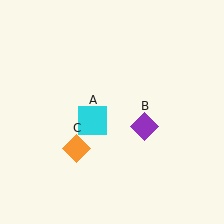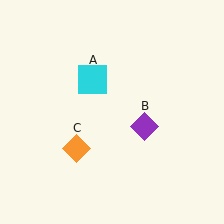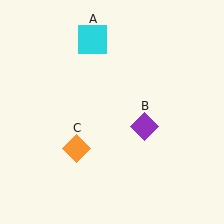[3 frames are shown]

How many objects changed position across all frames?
1 object changed position: cyan square (object A).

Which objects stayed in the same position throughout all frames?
Purple diamond (object B) and orange diamond (object C) remained stationary.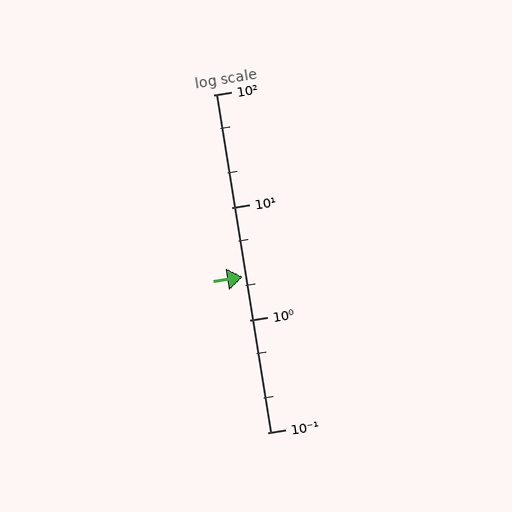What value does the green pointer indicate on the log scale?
The pointer indicates approximately 2.4.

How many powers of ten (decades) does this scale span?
The scale spans 3 decades, from 0.1 to 100.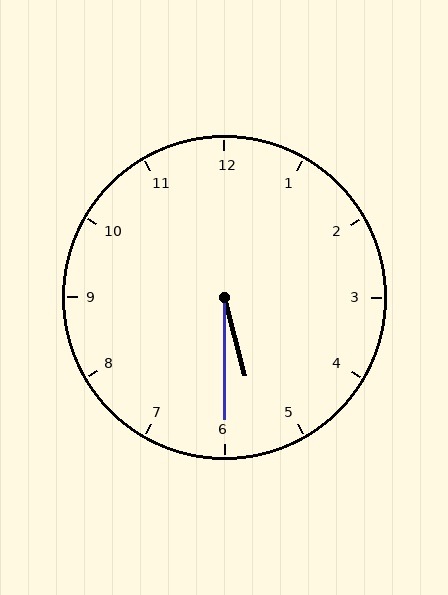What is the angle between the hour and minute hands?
Approximately 15 degrees.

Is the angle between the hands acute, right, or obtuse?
It is acute.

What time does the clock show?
5:30.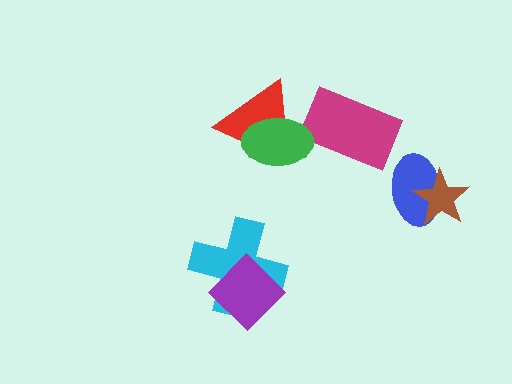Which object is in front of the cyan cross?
The purple diamond is in front of the cyan cross.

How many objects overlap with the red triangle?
1 object overlaps with the red triangle.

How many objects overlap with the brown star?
1 object overlaps with the brown star.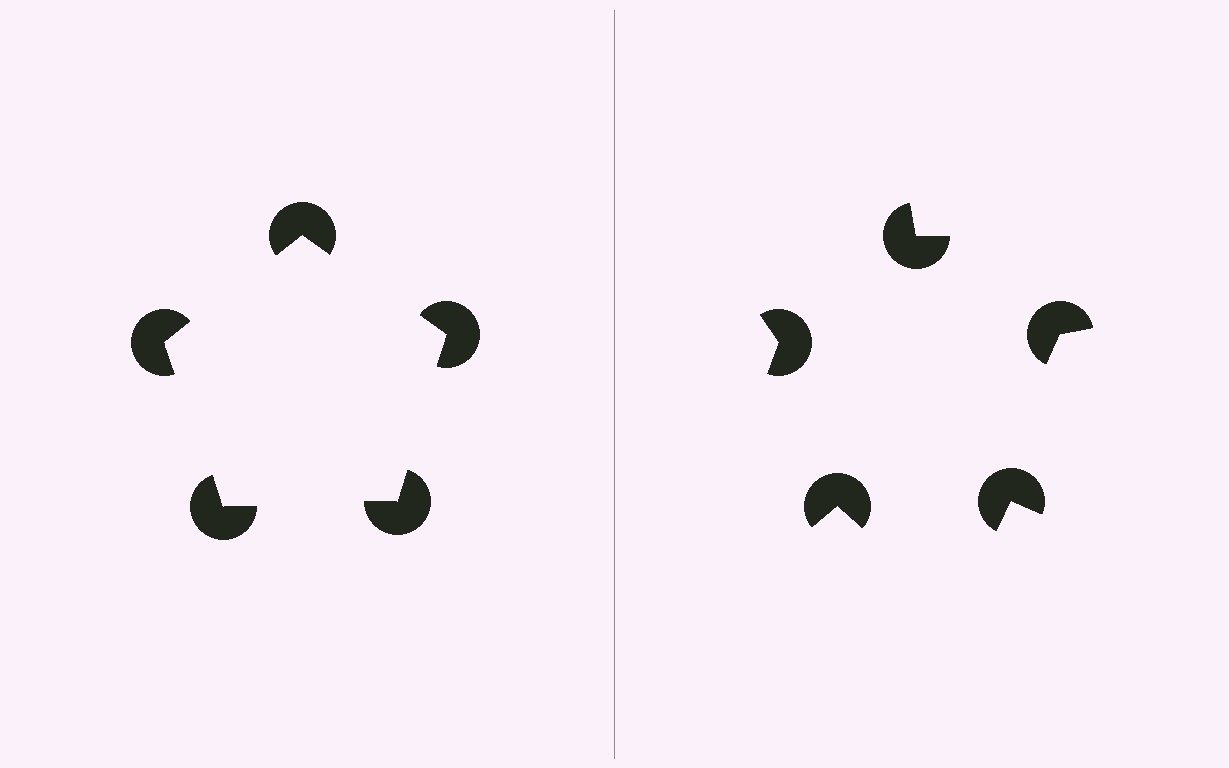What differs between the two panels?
The pac-man discs are positioned identically on both sides; only the wedge orientations differ. On the left they align to a pentagon; on the right they are misaligned.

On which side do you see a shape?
An illusory pentagon appears on the left side. On the right side the wedge cuts are rotated, so no coherent shape forms.